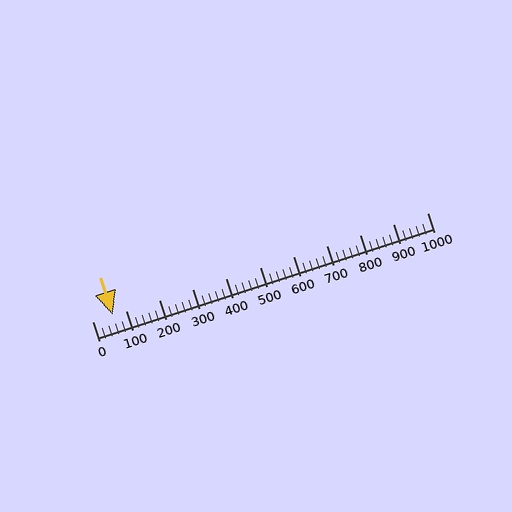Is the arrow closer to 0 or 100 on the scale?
The arrow is closer to 100.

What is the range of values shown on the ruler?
The ruler shows values from 0 to 1000.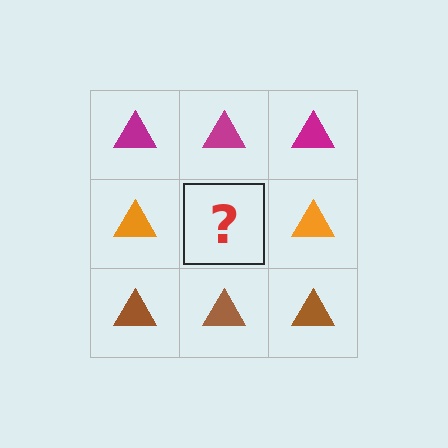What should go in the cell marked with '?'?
The missing cell should contain an orange triangle.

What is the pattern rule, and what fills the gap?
The rule is that each row has a consistent color. The gap should be filled with an orange triangle.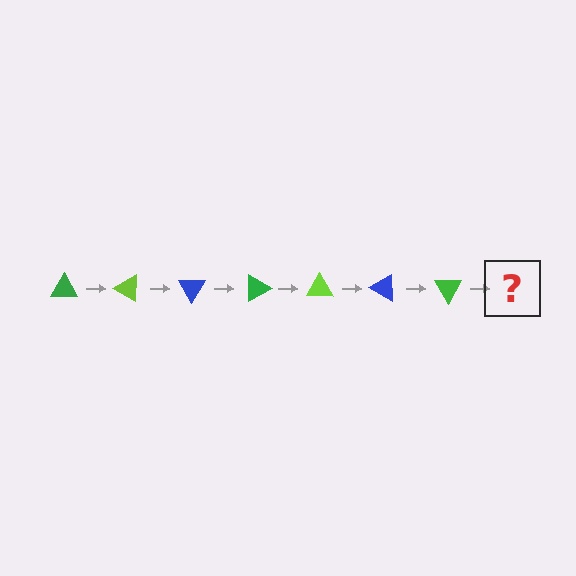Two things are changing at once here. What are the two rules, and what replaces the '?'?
The two rules are that it rotates 30 degrees each step and the color cycles through green, lime, and blue. The '?' should be a lime triangle, rotated 210 degrees from the start.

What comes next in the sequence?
The next element should be a lime triangle, rotated 210 degrees from the start.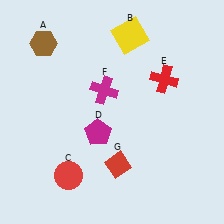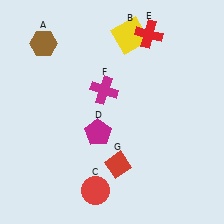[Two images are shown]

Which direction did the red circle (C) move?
The red circle (C) moved right.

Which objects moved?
The objects that moved are: the red circle (C), the red cross (E).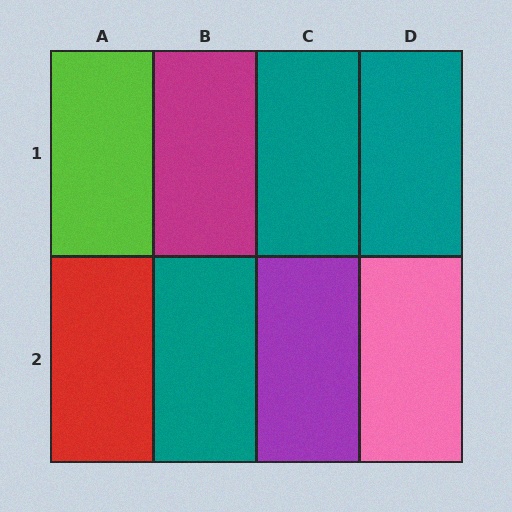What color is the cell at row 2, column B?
Teal.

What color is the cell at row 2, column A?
Red.